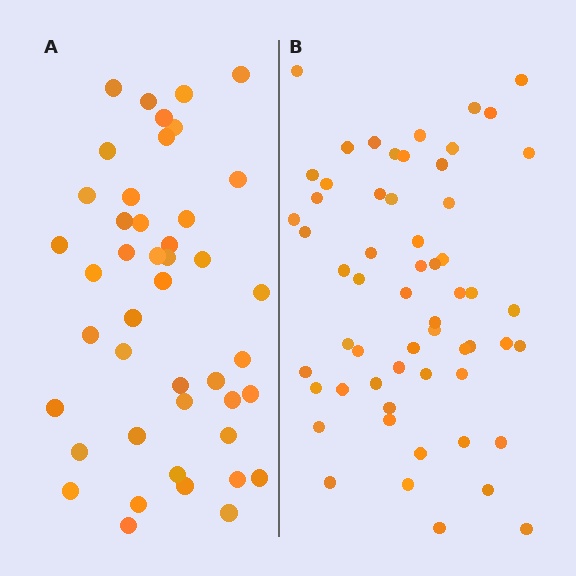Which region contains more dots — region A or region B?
Region B (the right region) has more dots.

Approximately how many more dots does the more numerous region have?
Region B has approximately 15 more dots than region A.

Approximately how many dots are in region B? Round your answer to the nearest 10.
About 60 dots. (The exact count is 58, which rounds to 60.)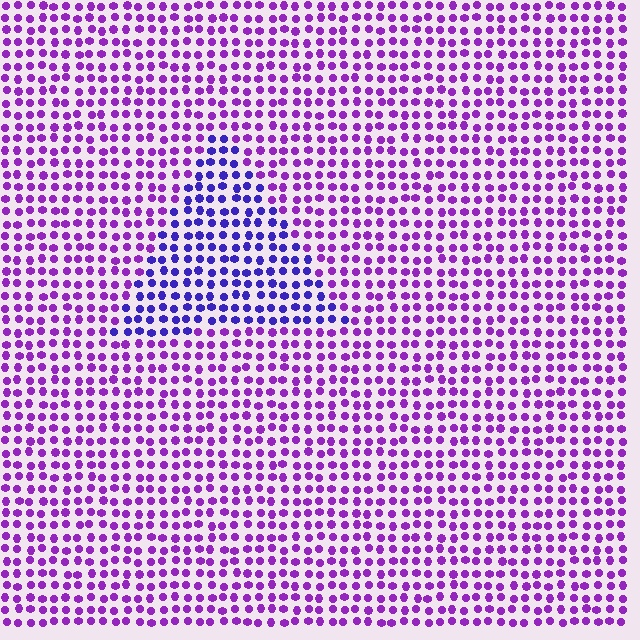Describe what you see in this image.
The image is filled with small purple elements in a uniform arrangement. A triangle-shaped region is visible where the elements are tinted to a slightly different hue, forming a subtle color boundary.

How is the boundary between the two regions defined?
The boundary is defined purely by a slight shift in hue (about 36 degrees). Spacing, size, and orientation are identical on both sides.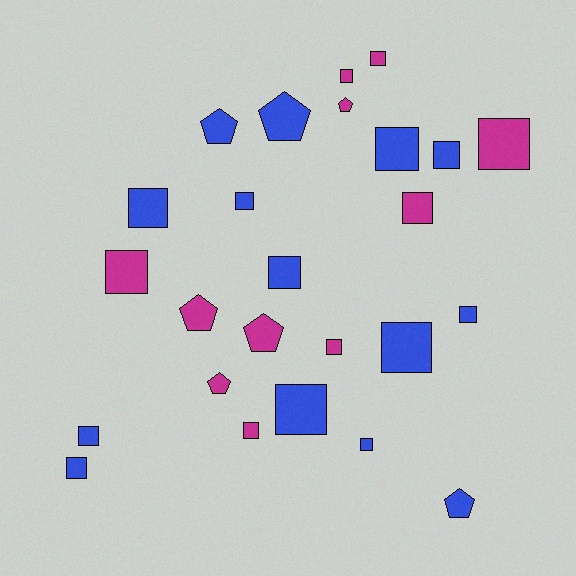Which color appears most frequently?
Blue, with 14 objects.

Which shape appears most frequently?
Square, with 18 objects.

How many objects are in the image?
There are 25 objects.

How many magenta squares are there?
There are 7 magenta squares.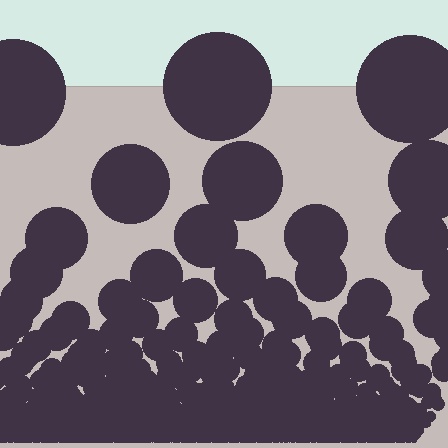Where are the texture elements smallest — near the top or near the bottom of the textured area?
Near the bottom.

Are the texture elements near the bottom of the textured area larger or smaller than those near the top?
Smaller. The gradient is inverted — elements near the bottom are smaller and denser.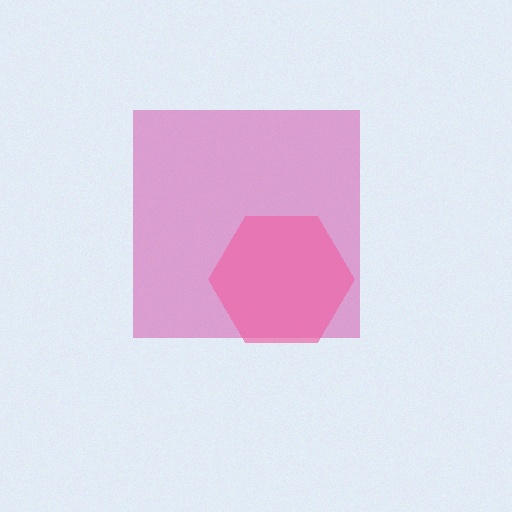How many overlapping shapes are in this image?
There are 2 overlapping shapes in the image.